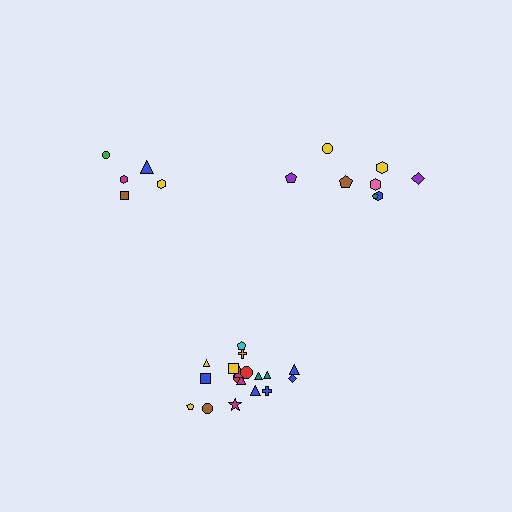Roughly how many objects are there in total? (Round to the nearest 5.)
Roughly 30 objects in total.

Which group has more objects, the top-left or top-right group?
The top-right group.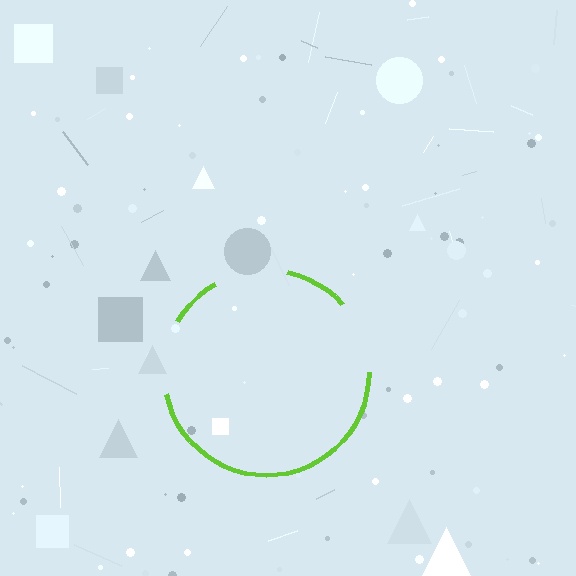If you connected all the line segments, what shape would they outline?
They would outline a circle.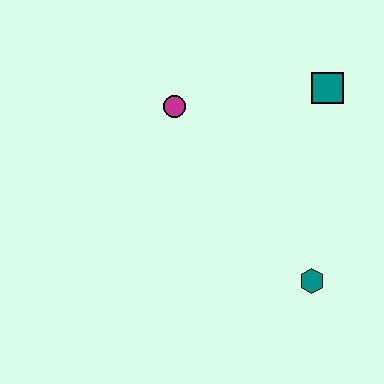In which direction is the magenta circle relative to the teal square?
The magenta circle is to the left of the teal square.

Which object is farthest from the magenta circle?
The teal hexagon is farthest from the magenta circle.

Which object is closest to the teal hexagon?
The teal square is closest to the teal hexagon.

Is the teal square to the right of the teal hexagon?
Yes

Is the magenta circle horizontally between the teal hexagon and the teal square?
No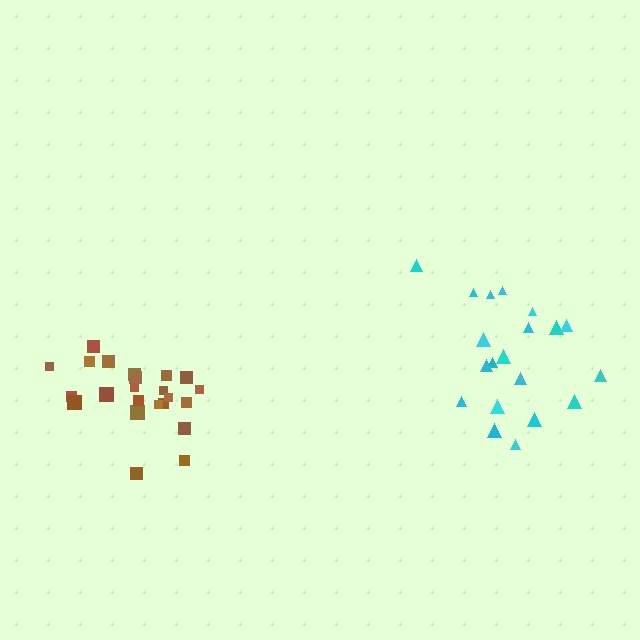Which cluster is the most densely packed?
Brown.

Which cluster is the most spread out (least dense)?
Cyan.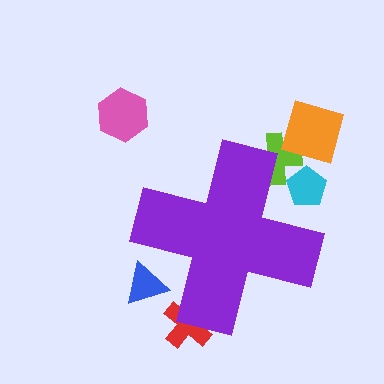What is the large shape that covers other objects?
A purple cross.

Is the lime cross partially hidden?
Yes, the lime cross is partially hidden behind the purple cross.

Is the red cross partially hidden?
Yes, the red cross is partially hidden behind the purple cross.